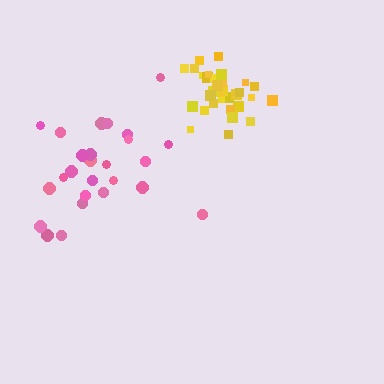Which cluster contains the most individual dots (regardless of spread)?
Yellow (33).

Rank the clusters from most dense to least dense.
yellow, pink.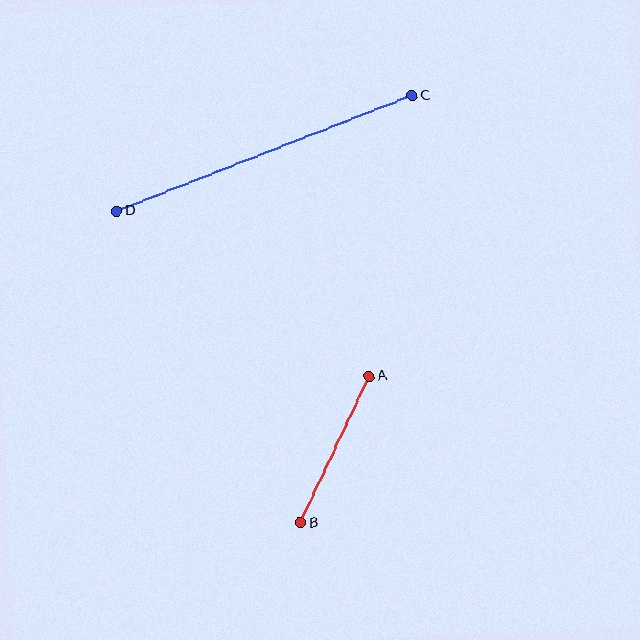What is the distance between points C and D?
The distance is approximately 317 pixels.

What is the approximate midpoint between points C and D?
The midpoint is at approximately (265, 153) pixels.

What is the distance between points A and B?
The distance is approximately 162 pixels.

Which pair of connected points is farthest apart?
Points C and D are farthest apart.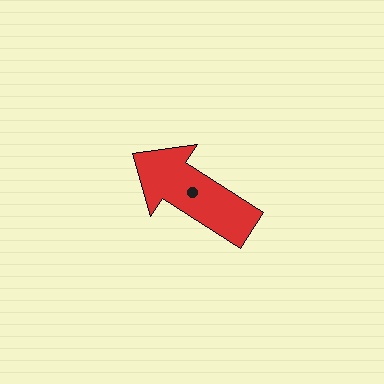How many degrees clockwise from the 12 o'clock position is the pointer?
Approximately 303 degrees.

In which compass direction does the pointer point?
Northwest.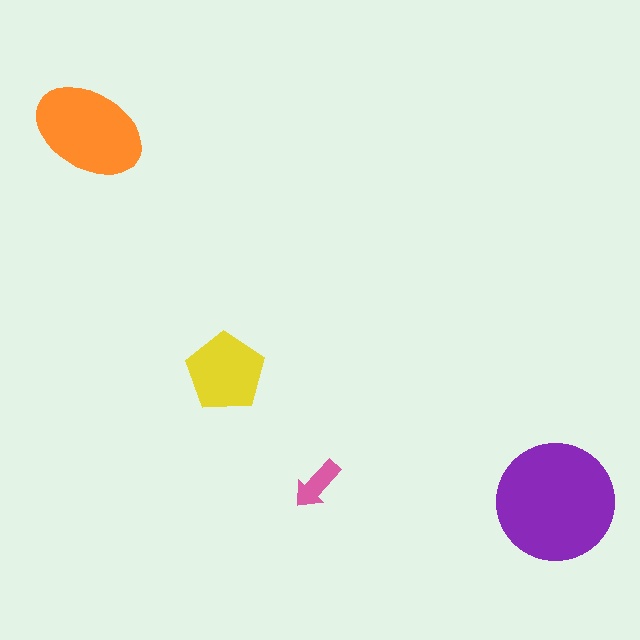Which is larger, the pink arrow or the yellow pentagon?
The yellow pentagon.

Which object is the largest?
The purple circle.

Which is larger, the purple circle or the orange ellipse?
The purple circle.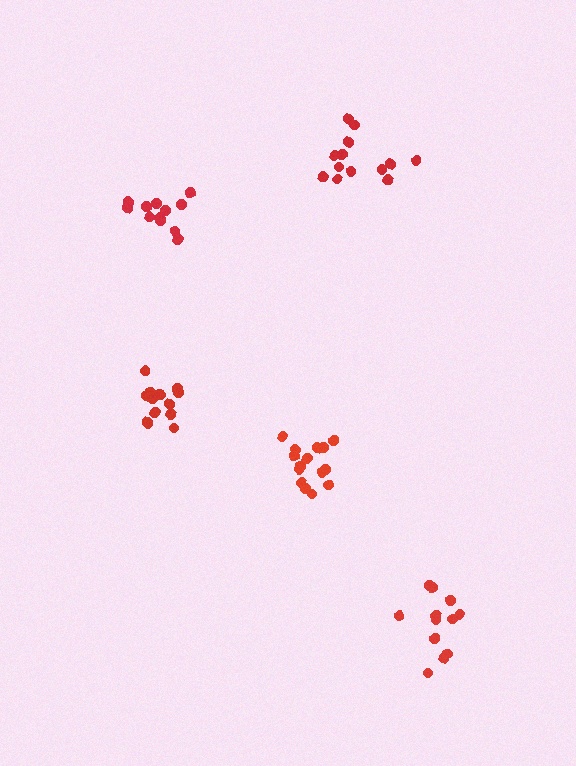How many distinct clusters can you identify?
There are 5 distinct clusters.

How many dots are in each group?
Group 1: 12 dots, Group 2: 13 dots, Group 3: 14 dots, Group 4: 15 dots, Group 5: 12 dots (66 total).